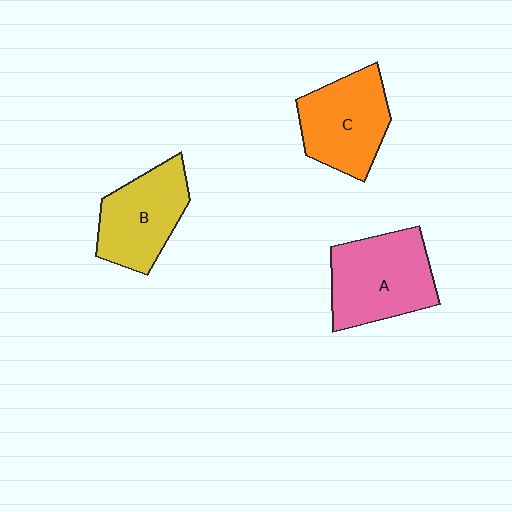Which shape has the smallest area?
Shape B (yellow).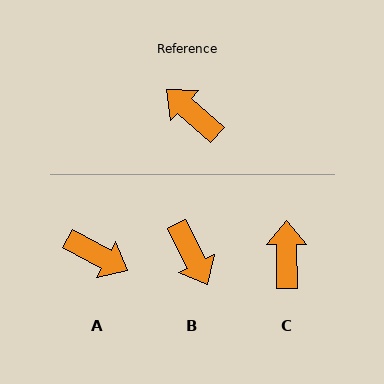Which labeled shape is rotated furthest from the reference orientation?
A, about 166 degrees away.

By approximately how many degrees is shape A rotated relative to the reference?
Approximately 166 degrees clockwise.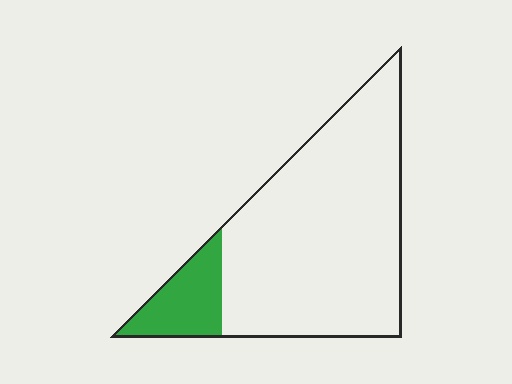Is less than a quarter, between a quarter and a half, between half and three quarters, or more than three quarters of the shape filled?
Less than a quarter.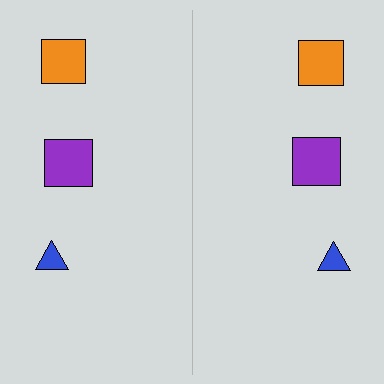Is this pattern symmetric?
Yes, this pattern has bilateral (reflection) symmetry.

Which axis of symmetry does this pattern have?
The pattern has a vertical axis of symmetry running through the center of the image.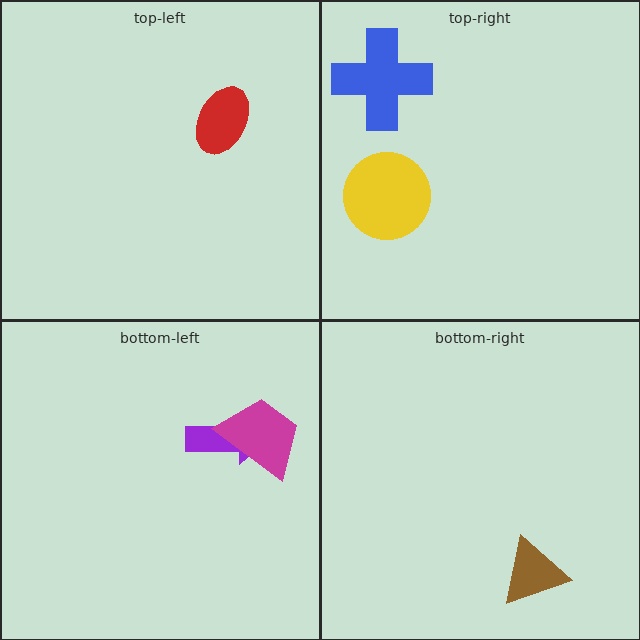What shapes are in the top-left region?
The red ellipse.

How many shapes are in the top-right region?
2.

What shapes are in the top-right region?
The yellow circle, the blue cross.